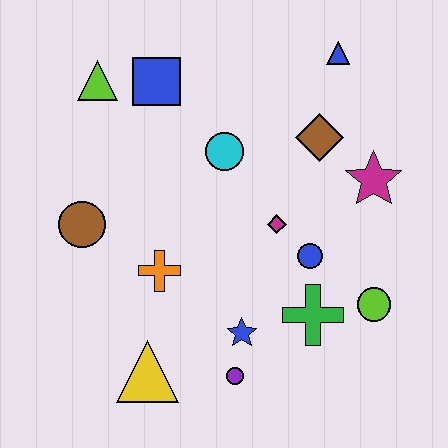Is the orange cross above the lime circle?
Yes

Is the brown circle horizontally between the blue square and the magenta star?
No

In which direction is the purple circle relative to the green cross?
The purple circle is to the left of the green cross.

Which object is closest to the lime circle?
The green cross is closest to the lime circle.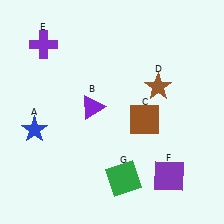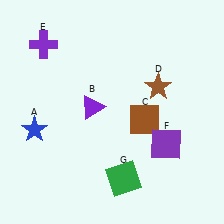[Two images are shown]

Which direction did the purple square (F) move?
The purple square (F) moved up.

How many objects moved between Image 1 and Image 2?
1 object moved between the two images.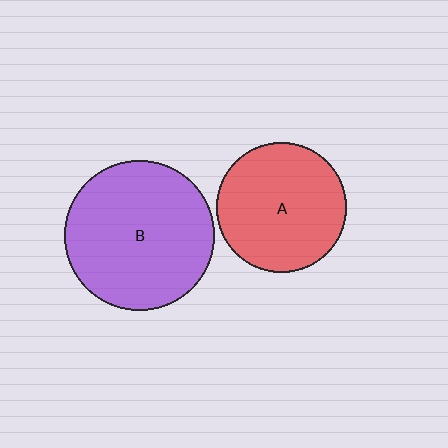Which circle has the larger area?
Circle B (purple).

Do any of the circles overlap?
No, none of the circles overlap.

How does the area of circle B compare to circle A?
Approximately 1.3 times.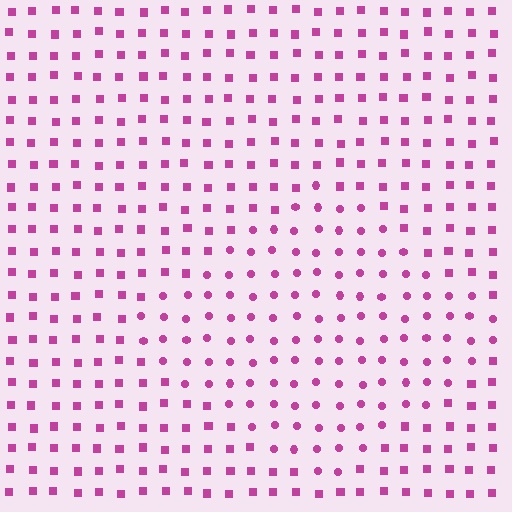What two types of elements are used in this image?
The image uses circles inside the diamond region and squares outside it.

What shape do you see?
I see a diamond.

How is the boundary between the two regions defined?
The boundary is defined by a change in element shape: circles inside vs. squares outside. All elements share the same color and spacing.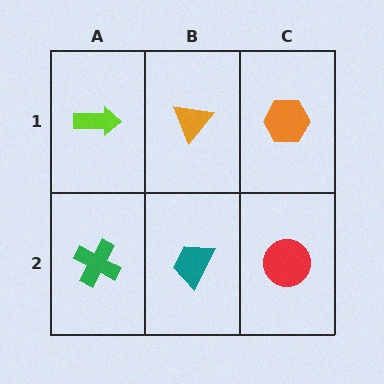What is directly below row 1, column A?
A green cross.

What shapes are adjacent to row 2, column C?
An orange hexagon (row 1, column C), a teal trapezoid (row 2, column B).